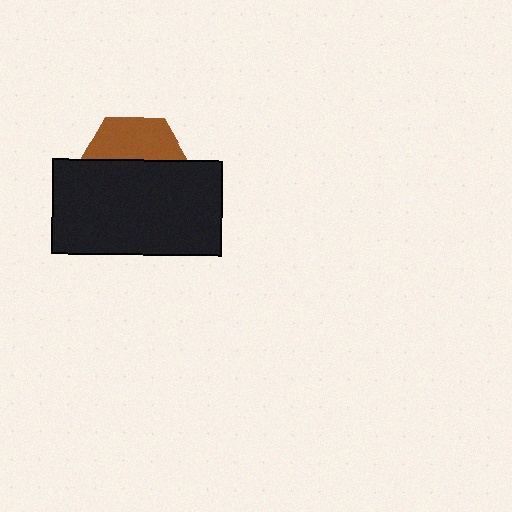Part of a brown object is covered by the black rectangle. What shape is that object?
It is a hexagon.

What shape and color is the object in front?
The object in front is a black rectangle.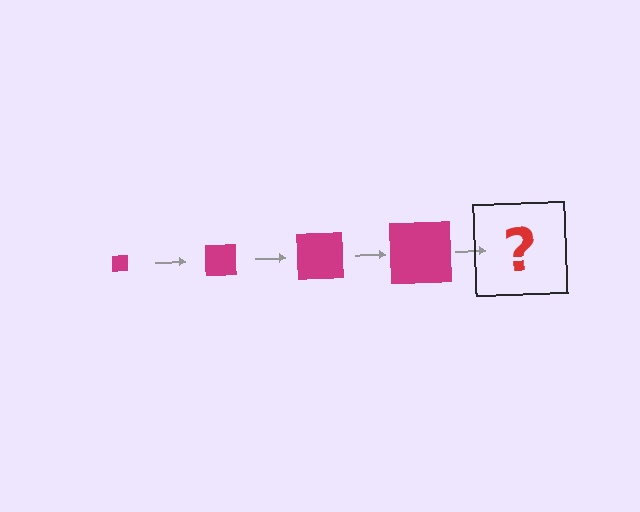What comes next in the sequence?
The next element should be a magenta square, larger than the previous one.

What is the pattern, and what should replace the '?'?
The pattern is that the square gets progressively larger each step. The '?' should be a magenta square, larger than the previous one.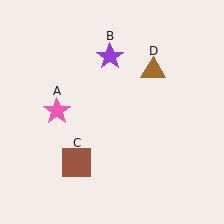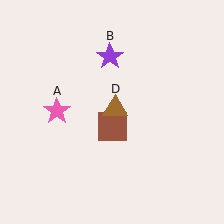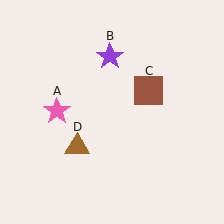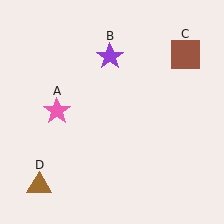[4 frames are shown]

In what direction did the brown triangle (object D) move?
The brown triangle (object D) moved down and to the left.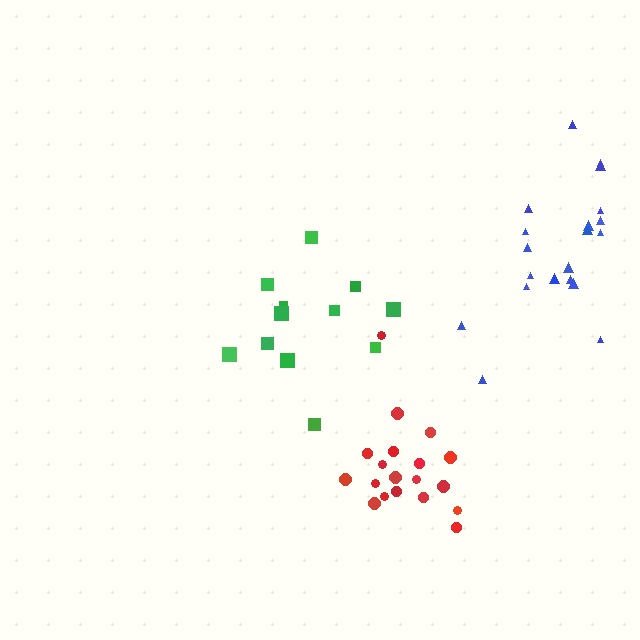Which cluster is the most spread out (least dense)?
Green.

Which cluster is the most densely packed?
Red.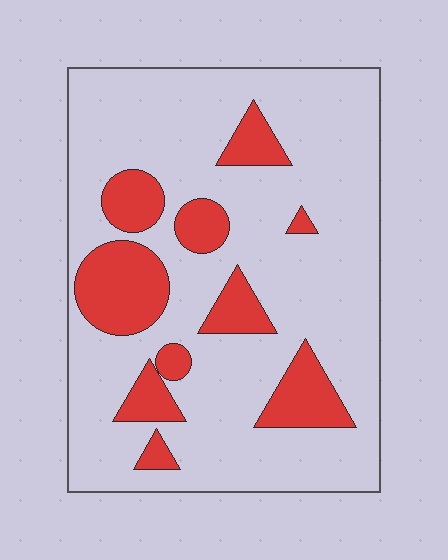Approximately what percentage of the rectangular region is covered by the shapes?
Approximately 20%.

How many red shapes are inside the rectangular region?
10.